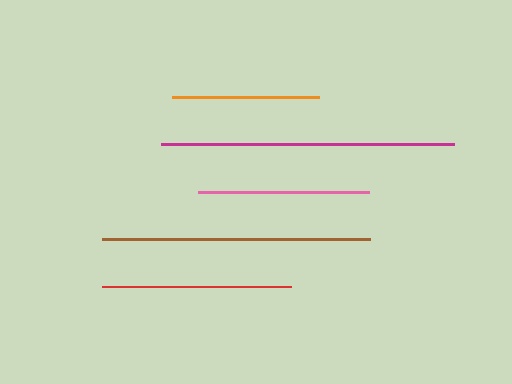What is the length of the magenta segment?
The magenta segment is approximately 293 pixels long.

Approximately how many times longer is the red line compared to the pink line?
The red line is approximately 1.1 times the length of the pink line.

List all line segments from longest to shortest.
From longest to shortest: magenta, brown, red, pink, orange.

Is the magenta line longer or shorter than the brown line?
The magenta line is longer than the brown line.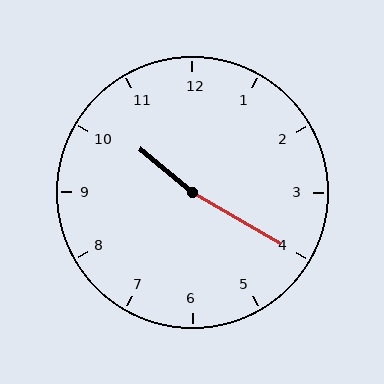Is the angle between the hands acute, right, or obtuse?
It is obtuse.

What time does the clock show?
10:20.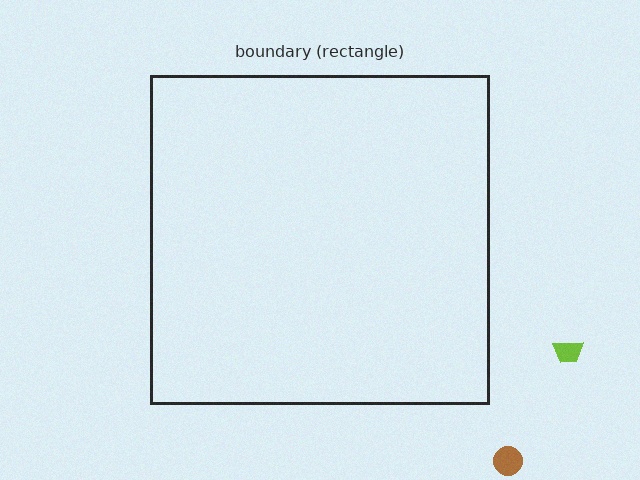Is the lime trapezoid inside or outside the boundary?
Outside.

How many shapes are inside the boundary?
0 inside, 2 outside.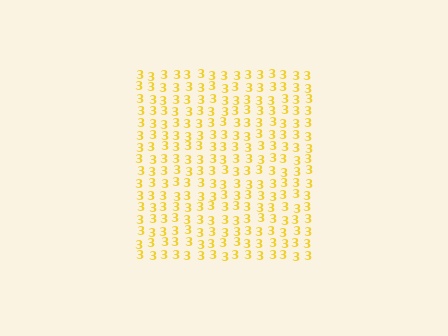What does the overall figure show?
The overall figure shows a square.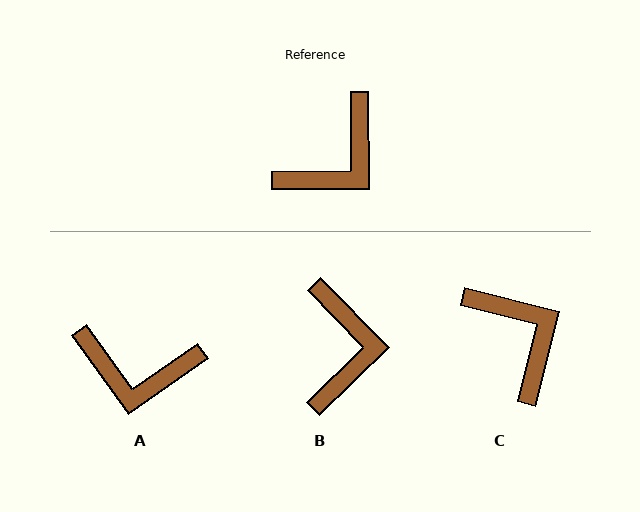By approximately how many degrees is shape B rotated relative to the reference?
Approximately 44 degrees counter-clockwise.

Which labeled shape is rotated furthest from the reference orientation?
C, about 75 degrees away.